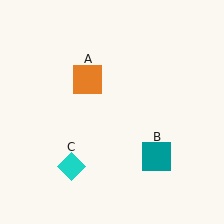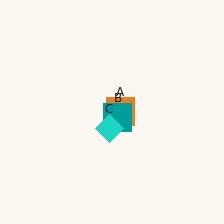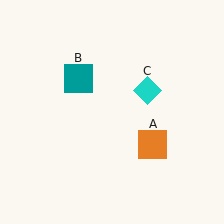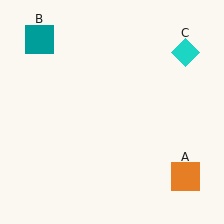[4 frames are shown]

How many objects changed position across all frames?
3 objects changed position: orange square (object A), teal square (object B), cyan diamond (object C).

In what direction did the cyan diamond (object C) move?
The cyan diamond (object C) moved up and to the right.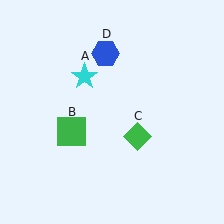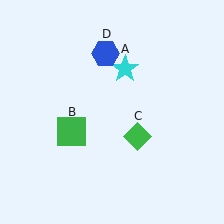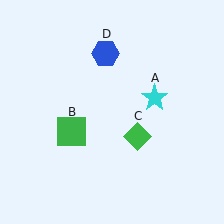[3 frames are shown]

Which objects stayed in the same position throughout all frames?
Green square (object B) and green diamond (object C) and blue hexagon (object D) remained stationary.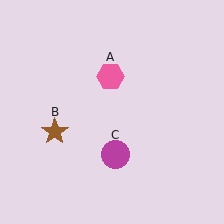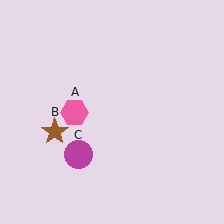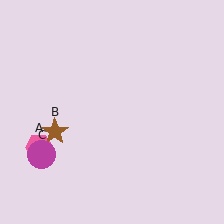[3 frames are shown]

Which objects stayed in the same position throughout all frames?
Brown star (object B) remained stationary.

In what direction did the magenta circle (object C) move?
The magenta circle (object C) moved left.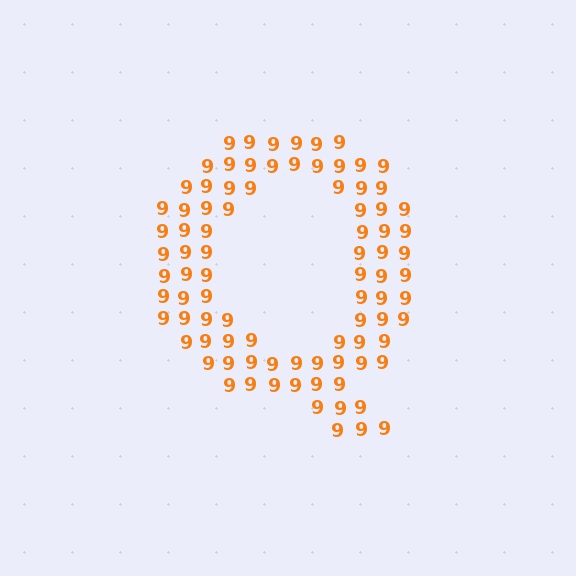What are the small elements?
The small elements are digit 9's.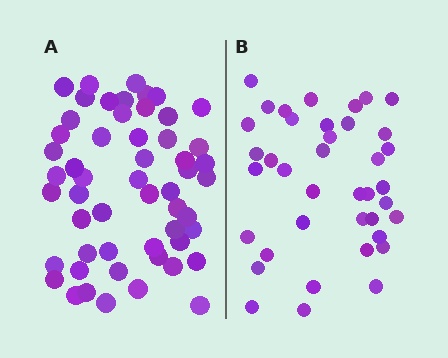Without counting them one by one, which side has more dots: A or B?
Region A (the left region) has more dots.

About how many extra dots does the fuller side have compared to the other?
Region A has approximately 15 more dots than region B.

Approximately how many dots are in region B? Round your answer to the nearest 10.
About 40 dots. (The exact count is 39, which rounds to 40.)